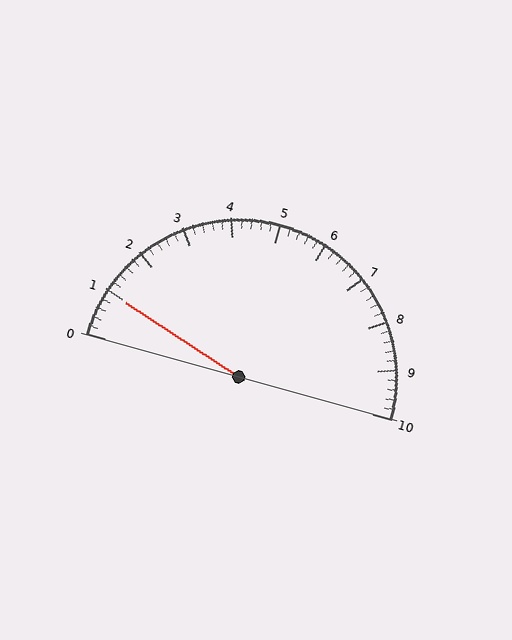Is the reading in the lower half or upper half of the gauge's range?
The reading is in the lower half of the range (0 to 10).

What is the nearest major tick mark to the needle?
The nearest major tick mark is 1.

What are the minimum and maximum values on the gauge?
The gauge ranges from 0 to 10.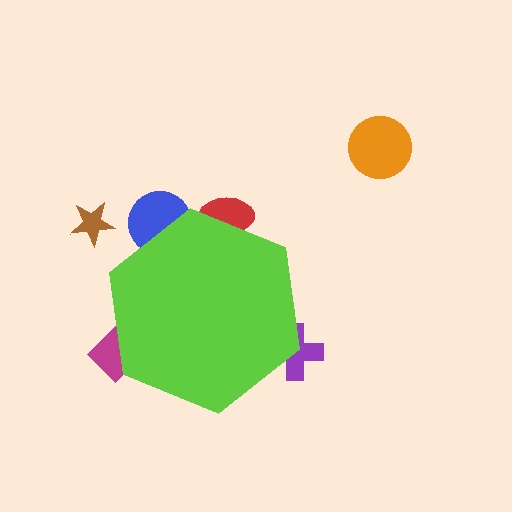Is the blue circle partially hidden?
Yes, the blue circle is partially hidden behind the lime hexagon.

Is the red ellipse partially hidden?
Yes, the red ellipse is partially hidden behind the lime hexagon.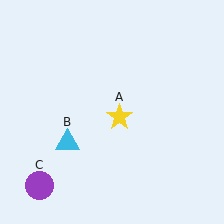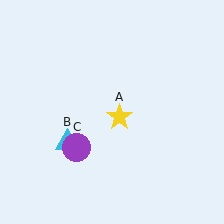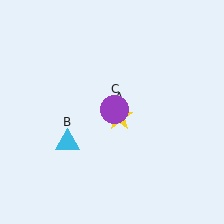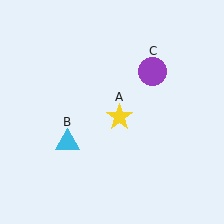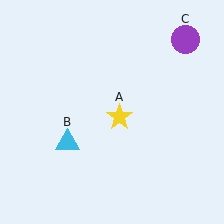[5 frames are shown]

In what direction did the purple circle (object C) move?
The purple circle (object C) moved up and to the right.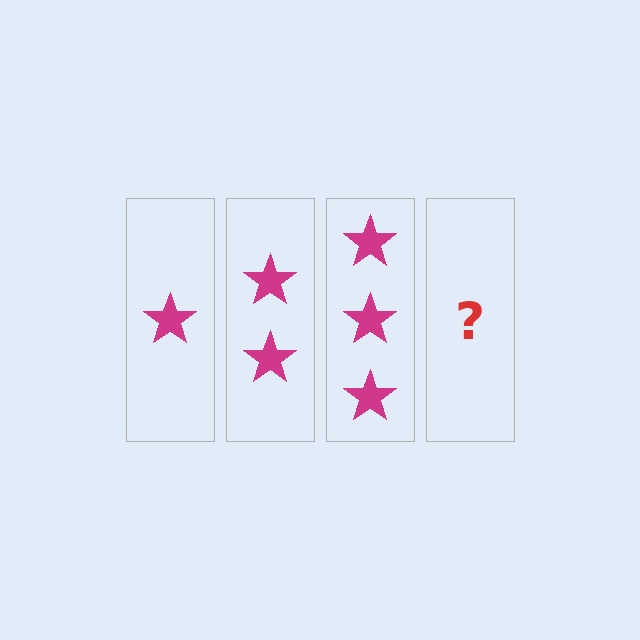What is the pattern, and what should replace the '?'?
The pattern is that each step adds one more star. The '?' should be 4 stars.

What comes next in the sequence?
The next element should be 4 stars.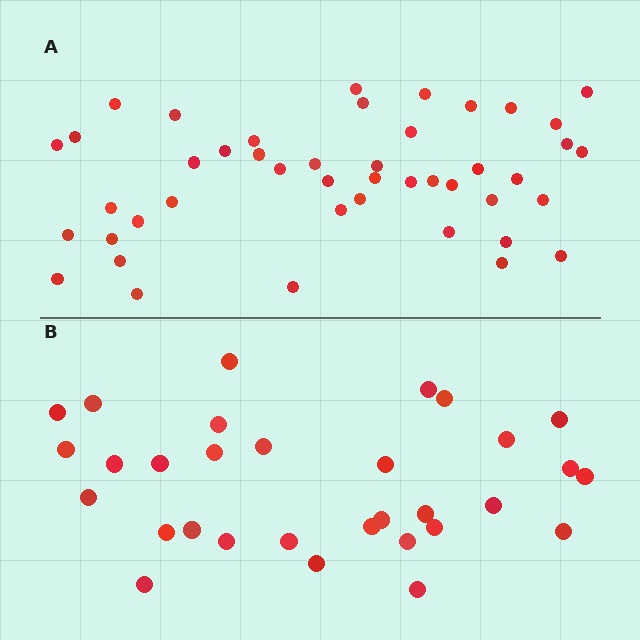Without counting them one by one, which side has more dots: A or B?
Region A (the top region) has more dots.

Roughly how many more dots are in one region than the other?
Region A has approximately 15 more dots than region B.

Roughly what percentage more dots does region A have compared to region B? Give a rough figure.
About 45% more.